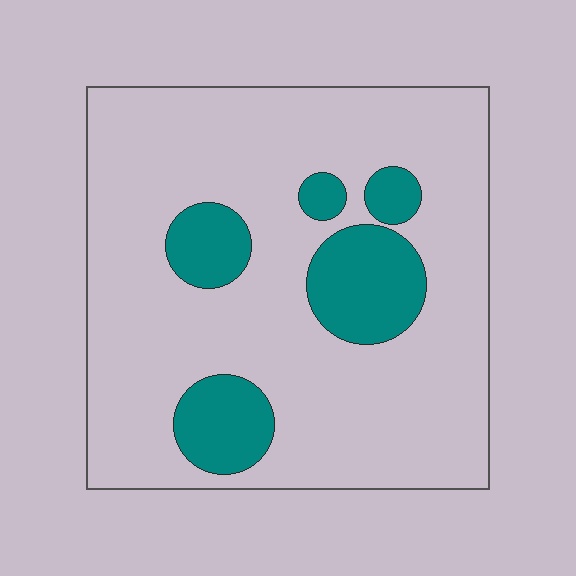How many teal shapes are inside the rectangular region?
5.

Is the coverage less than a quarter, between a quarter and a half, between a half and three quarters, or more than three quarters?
Less than a quarter.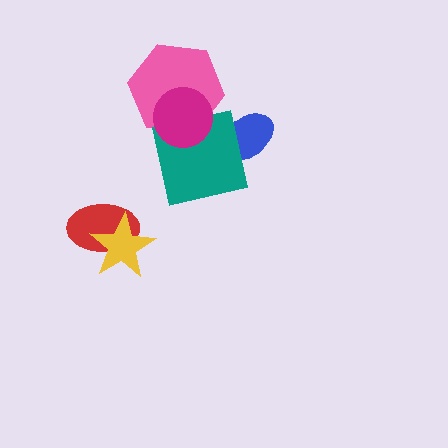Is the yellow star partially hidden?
No, no other shape covers it.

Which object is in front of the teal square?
The magenta circle is in front of the teal square.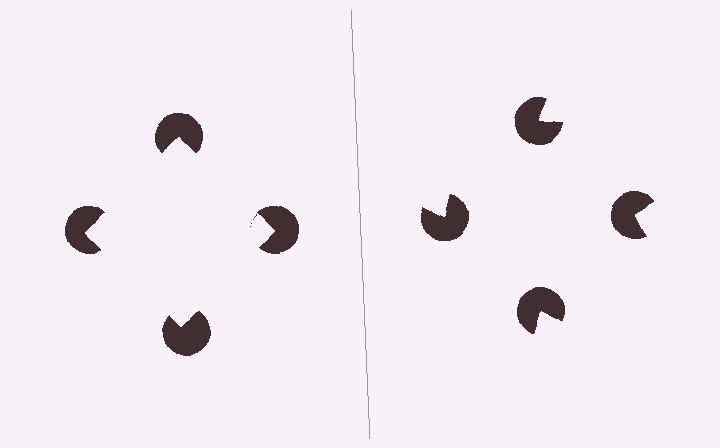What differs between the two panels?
The pac-man discs are positioned identically on both sides; only the wedge orientations differ. On the left they align to a square; on the right they are misaligned.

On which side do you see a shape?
An illusory square appears on the left side. On the right side the wedge cuts are rotated, so no coherent shape forms.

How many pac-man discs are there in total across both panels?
8 — 4 on each side.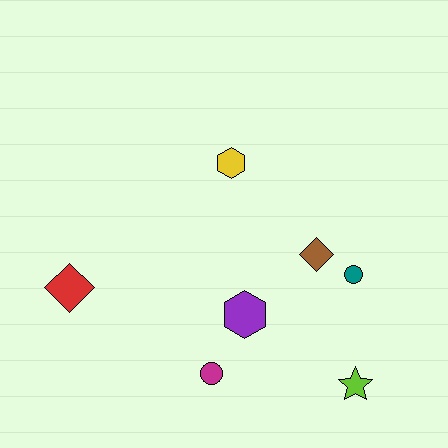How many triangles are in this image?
There are no triangles.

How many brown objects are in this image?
There is 1 brown object.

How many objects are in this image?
There are 7 objects.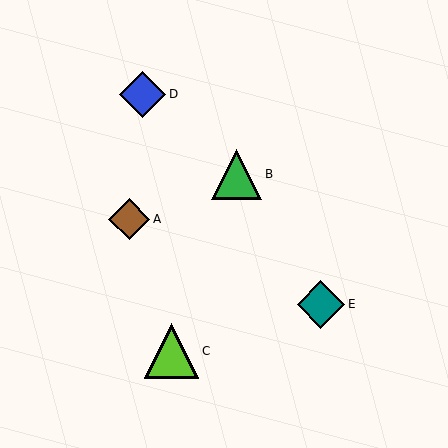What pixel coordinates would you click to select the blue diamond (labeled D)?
Click at (143, 94) to select the blue diamond D.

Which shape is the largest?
The lime triangle (labeled C) is the largest.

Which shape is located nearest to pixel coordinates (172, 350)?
The lime triangle (labeled C) at (171, 351) is nearest to that location.